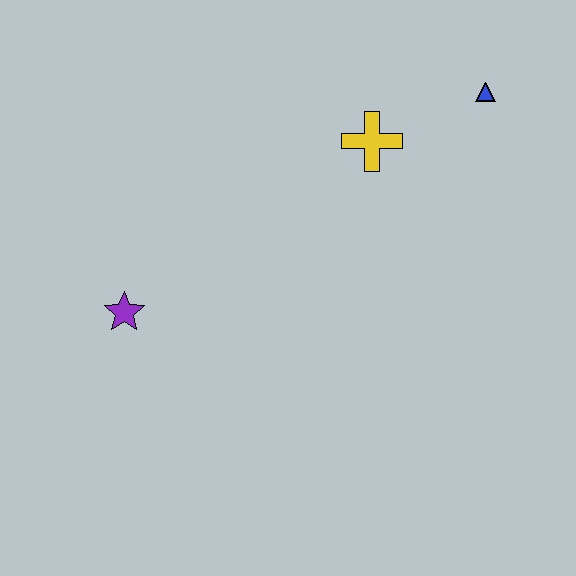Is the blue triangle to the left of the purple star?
No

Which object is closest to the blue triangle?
The yellow cross is closest to the blue triangle.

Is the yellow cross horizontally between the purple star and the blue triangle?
Yes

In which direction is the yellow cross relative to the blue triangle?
The yellow cross is to the left of the blue triangle.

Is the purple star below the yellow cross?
Yes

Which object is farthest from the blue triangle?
The purple star is farthest from the blue triangle.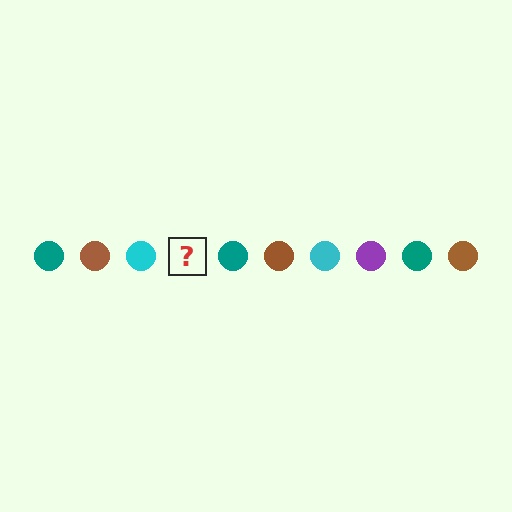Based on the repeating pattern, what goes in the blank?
The blank should be a purple circle.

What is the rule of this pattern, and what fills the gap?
The rule is that the pattern cycles through teal, brown, cyan, purple circles. The gap should be filled with a purple circle.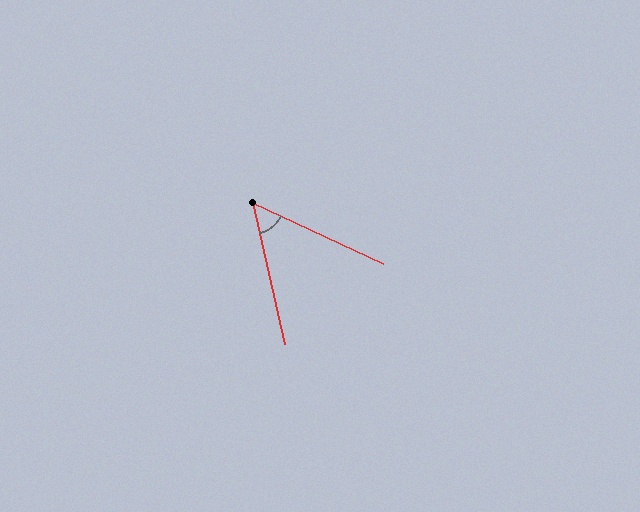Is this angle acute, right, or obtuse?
It is acute.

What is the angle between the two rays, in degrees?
Approximately 52 degrees.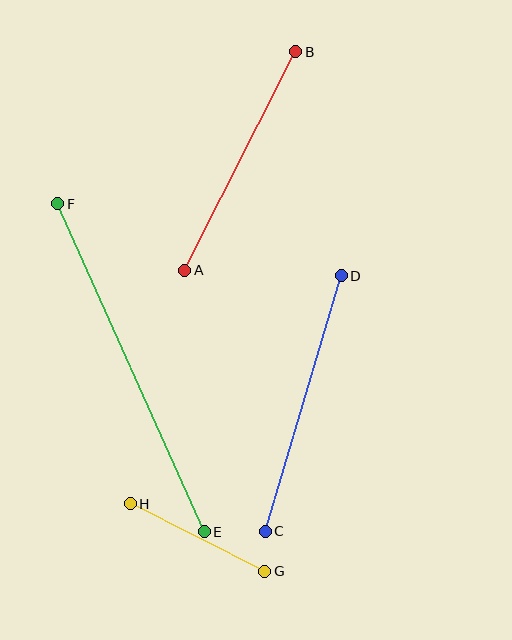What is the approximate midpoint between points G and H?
The midpoint is at approximately (198, 537) pixels.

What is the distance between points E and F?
The distance is approximately 359 pixels.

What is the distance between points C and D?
The distance is approximately 267 pixels.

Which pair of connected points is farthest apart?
Points E and F are farthest apart.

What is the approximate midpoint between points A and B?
The midpoint is at approximately (240, 161) pixels.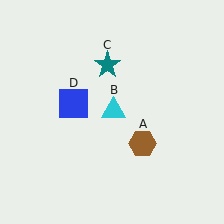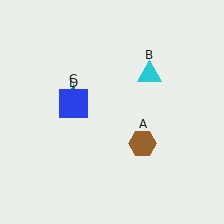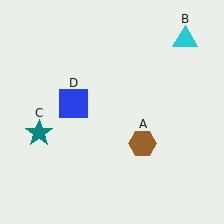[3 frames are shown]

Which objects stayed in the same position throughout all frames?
Brown hexagon (object A) and blue square (object D) remained stationary.